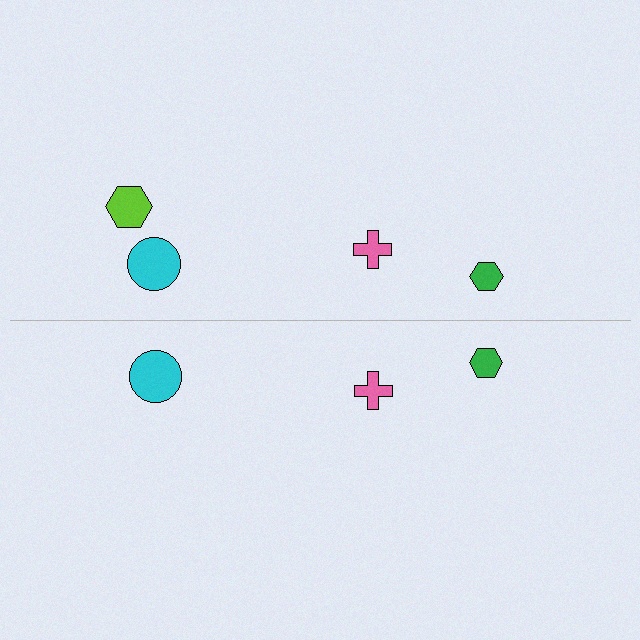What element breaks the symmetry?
A lime hexagon is missing from the bottom side.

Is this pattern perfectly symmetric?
No, the pattern is not perfectly symmetric. A lime hexagon is missing from the bottom side.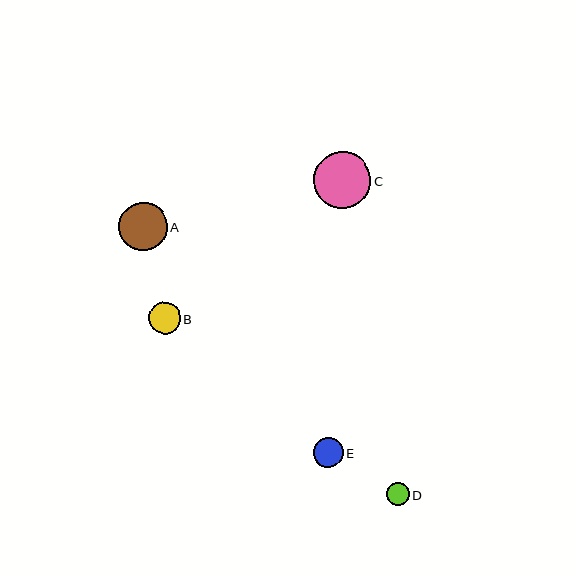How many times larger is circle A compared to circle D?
Circle A is approximately 2.1 times the size of circle D.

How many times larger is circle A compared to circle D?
Circle A is approximately 2.1 times the size of circle D.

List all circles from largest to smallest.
From largest to smallest: C, A, B, E, D.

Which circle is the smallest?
Circle D is the smallest with a size of approximately 23 pixels.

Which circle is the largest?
Circle C is the largest with a size of approximately 57 pixels.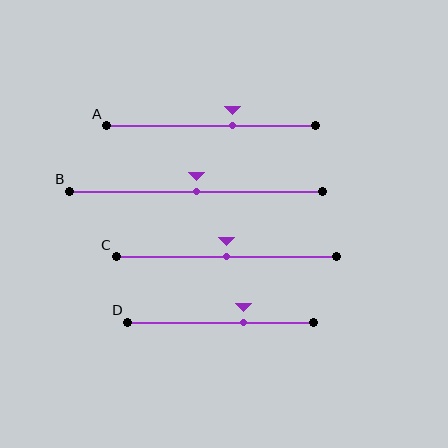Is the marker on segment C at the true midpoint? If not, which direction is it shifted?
Yes, the marker on segment C is at the true midpoint.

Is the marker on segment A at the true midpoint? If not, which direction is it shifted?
No, the marker on segment A is shifted to the right by about 10% of the segment length.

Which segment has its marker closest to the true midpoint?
Segment B has its marker closest to the true midpoint.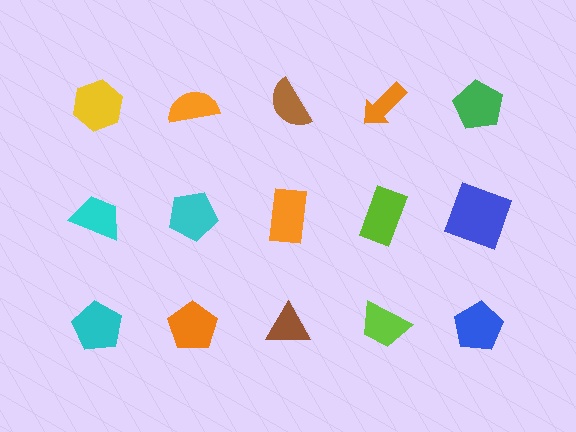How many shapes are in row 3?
5 shapes.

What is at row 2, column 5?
A blue square.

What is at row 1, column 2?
An orange semicircle.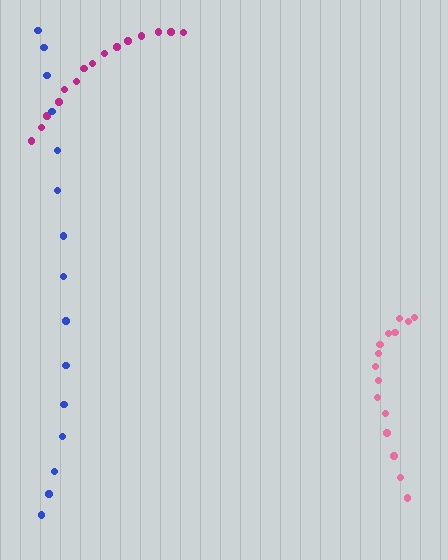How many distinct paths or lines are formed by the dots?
There are 3 distinct paths.